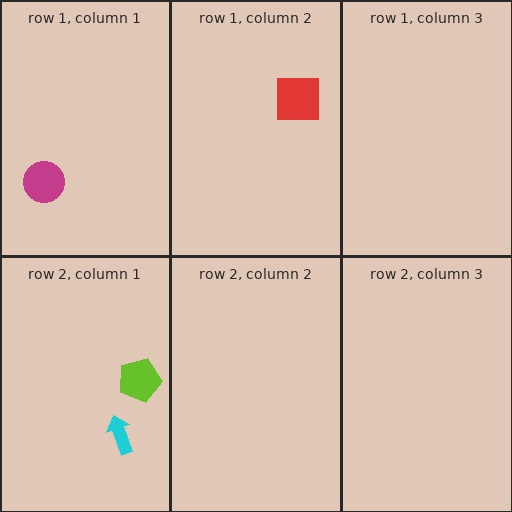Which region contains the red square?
The row 1, column 2 region.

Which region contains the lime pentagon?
The row 2, column 1 region.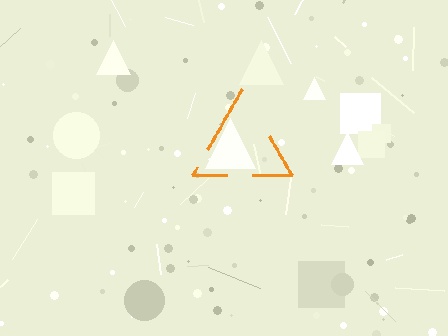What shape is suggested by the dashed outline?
The dashed outline suggests a triangle.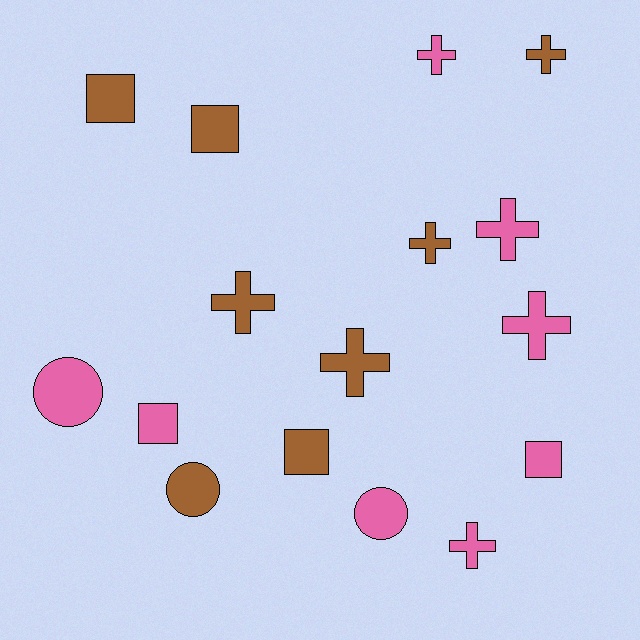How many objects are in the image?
There are 16 objects.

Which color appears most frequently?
Pink, with 8 objects.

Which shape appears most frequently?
Cross, with 8 objects.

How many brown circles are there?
There is 1 brown circle.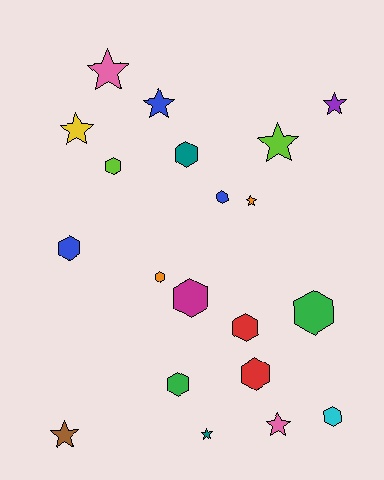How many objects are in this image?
There are 20 objects.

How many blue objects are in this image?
There are 3 blue objects.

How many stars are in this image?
There are 9 stars.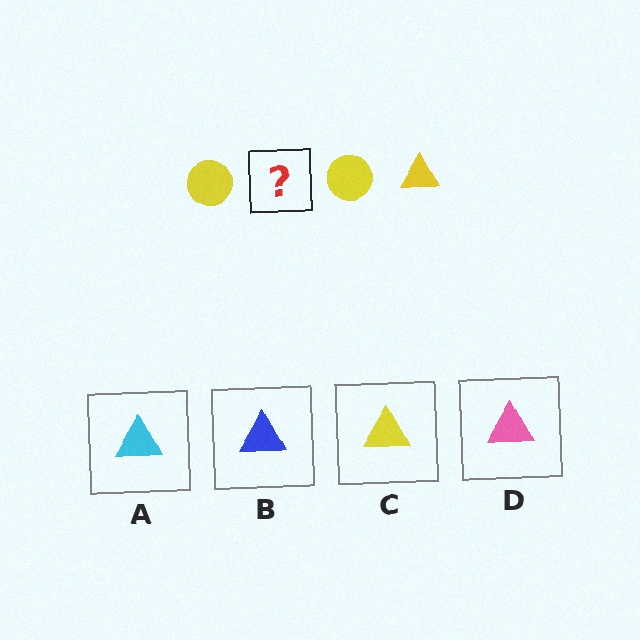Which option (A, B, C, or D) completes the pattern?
C.